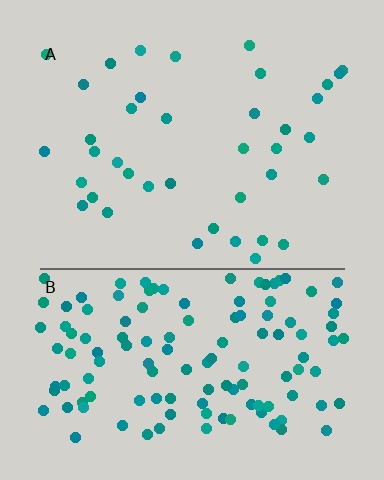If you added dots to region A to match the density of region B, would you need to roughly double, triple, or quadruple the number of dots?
Approximately triple.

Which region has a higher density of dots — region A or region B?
B (the bottom).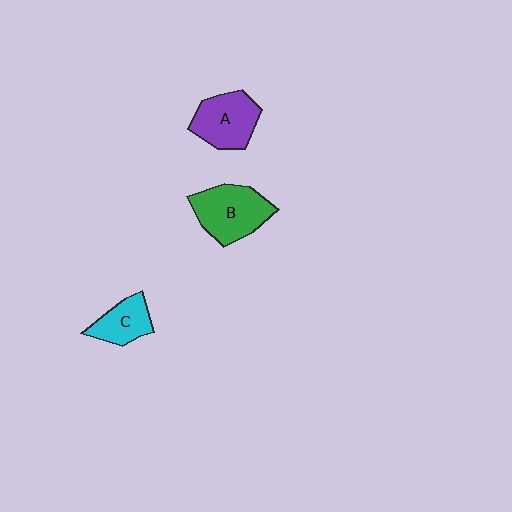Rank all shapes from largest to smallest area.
From largest to smallest: B (green), A (purple), C (cyan).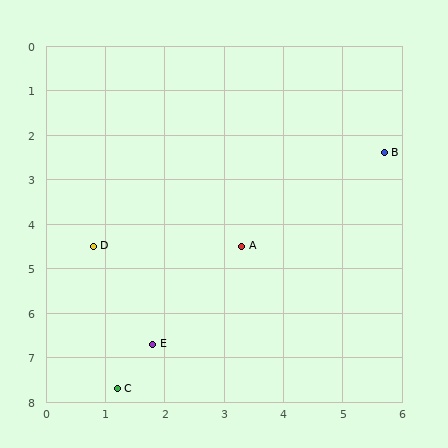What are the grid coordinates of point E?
Point E is at approximately (1.8, 6.7).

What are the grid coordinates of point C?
Point C is at approximately (1.2, 7.7).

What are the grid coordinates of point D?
Point D is at approximately (0.8, 4.5).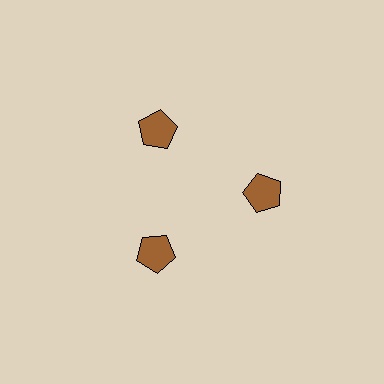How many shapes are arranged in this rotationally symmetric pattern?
There are 3 shapes, arranged in 3 groups of 1.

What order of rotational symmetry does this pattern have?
This pattern has 3-fold rotational symmetry.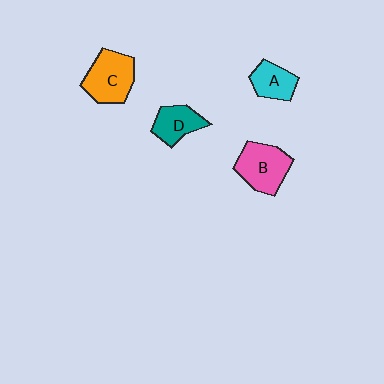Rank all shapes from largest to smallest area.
From largest to smallest: C (orange), B (pink), D (teal), A (cyan).